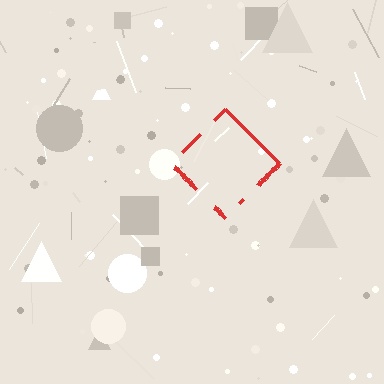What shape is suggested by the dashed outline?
The dashed outline suggests a diamond.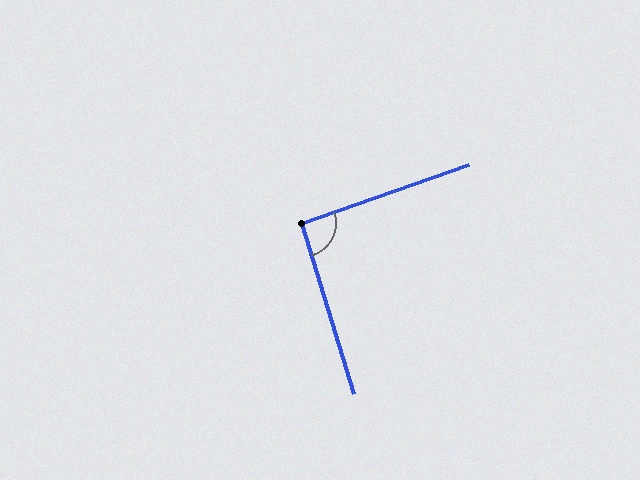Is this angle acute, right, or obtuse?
It is approximately a right angle.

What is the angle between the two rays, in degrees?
Approximately 92 degrees.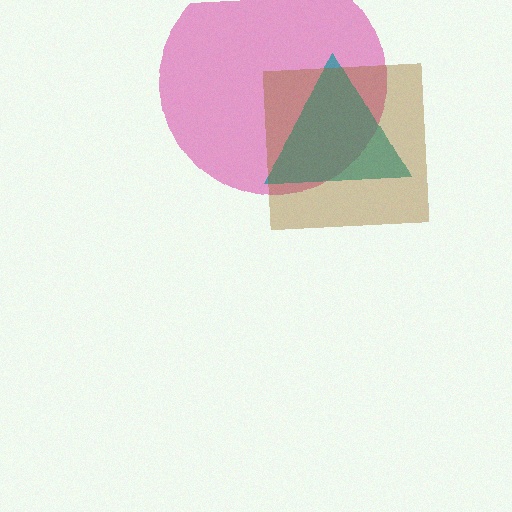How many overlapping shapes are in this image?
There are 3 overlapping shapes in the image.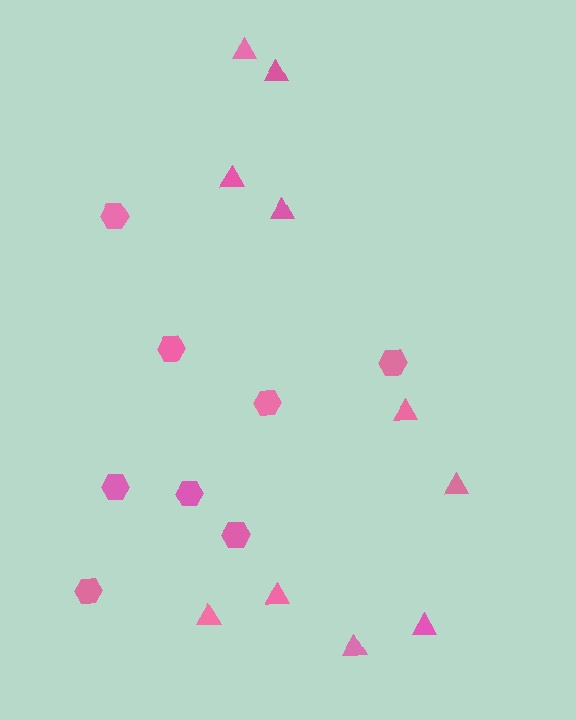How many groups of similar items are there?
There are 2 groups: one group of hexagons (8) and one group of triangles (10).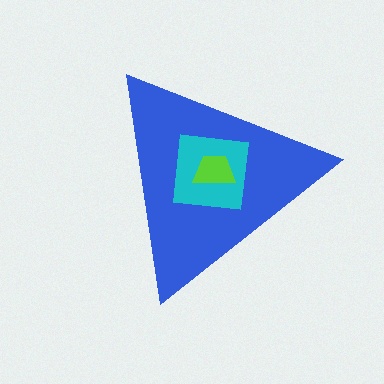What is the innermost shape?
The lime trapezoid.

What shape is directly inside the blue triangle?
The cyan square.